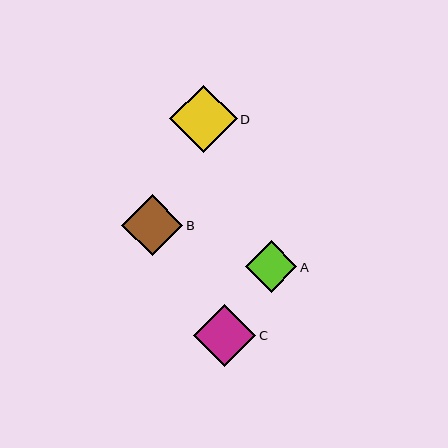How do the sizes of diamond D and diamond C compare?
Diamond D and diamond C are approximately the same size.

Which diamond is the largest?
Diamond D is the largest with a size of approximately 68 pixels.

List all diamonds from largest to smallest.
From largest to smallest: D, C, B, A.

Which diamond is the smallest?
Diamond A is the smallest with a size of approximately 52 pixels.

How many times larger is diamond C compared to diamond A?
Diamond C is approximately 1.2 times the size of diamond A.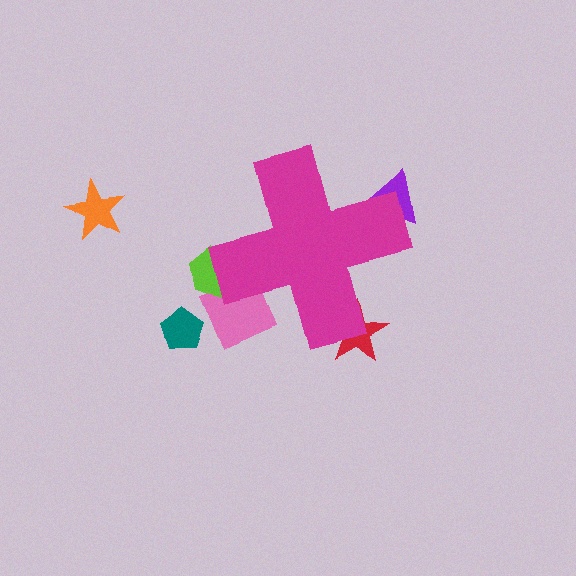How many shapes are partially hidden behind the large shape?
4 shapes are partially hidden.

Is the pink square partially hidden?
Yes, the pink square is partially hidden behind the magenta cross.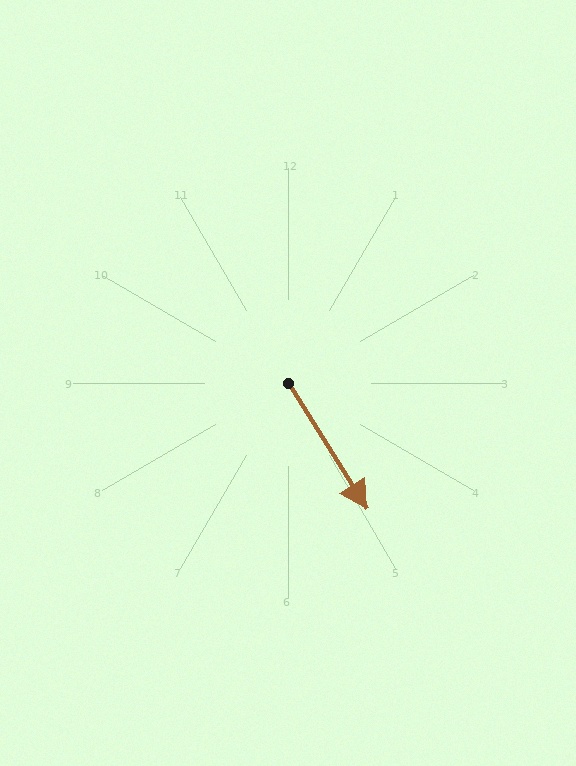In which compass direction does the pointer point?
Southeast.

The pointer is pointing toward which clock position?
Roughly 5 o'clock.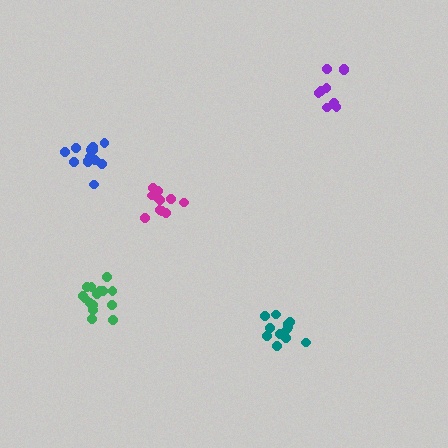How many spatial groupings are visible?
There are 5 spatial groupings.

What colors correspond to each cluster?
The clusters are colored: teal, magenta, purple, green, blue.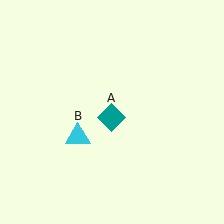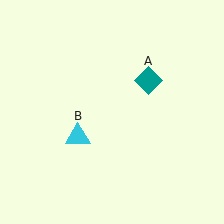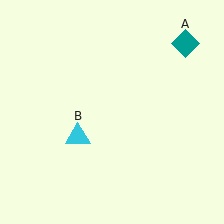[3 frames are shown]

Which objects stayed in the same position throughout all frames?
Cyan triangle (object B) remained stationary.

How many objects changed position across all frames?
1 object changed position: teal diamond (object A).